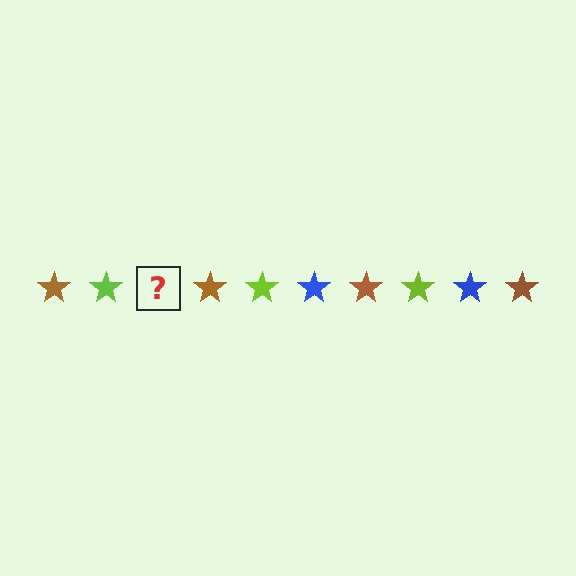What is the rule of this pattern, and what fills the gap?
The rule is that the pattern cycles through brown, lime, blue stars. The gap should be filled with a blue star.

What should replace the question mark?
The question mark should be replaced with a blue star.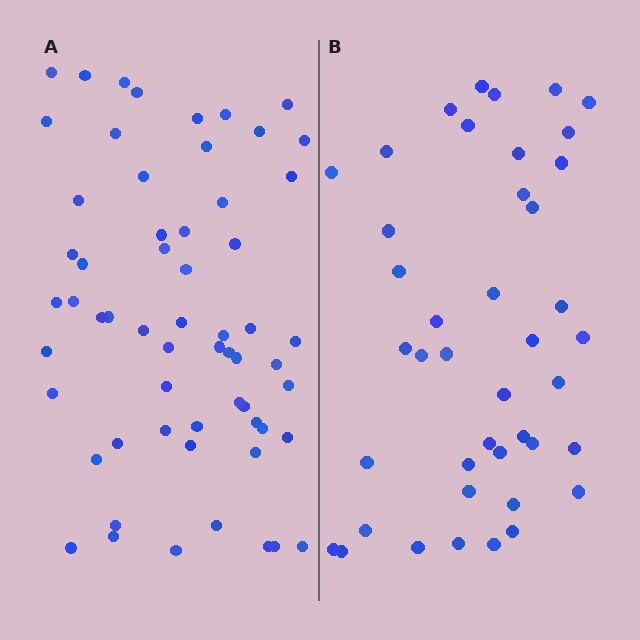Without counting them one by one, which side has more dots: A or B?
Region A (the left region) has more dots.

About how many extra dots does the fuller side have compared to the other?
Region A has approximately 20 more dots than region B.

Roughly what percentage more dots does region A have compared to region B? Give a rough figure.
About 45% more.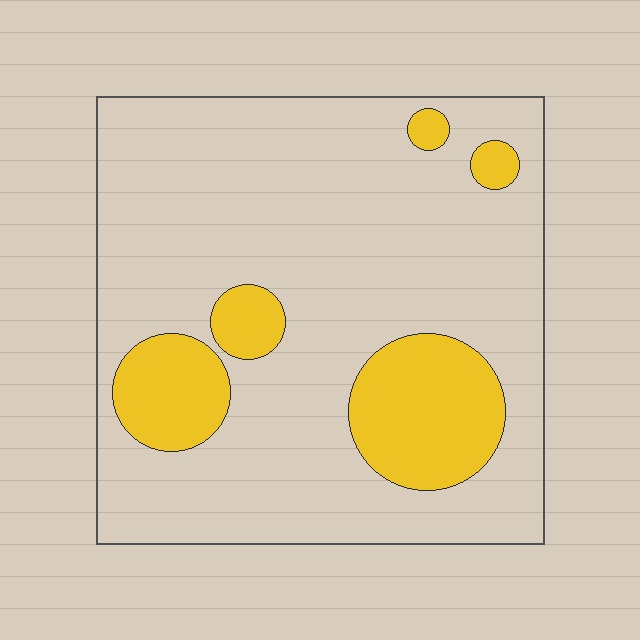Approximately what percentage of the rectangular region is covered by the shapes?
Approximately 20%.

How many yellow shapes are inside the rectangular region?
5.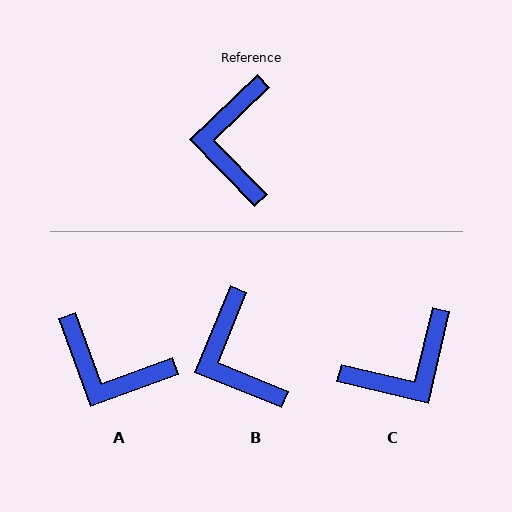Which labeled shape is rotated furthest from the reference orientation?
C, about 122 degrees away.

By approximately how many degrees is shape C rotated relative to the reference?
Approximately 122 degrees counter-clockwise.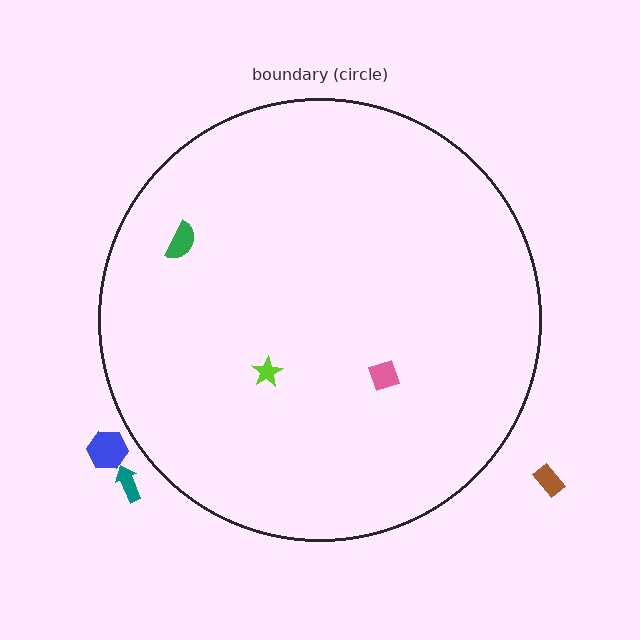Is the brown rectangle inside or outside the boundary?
Outside.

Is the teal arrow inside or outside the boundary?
Outside.